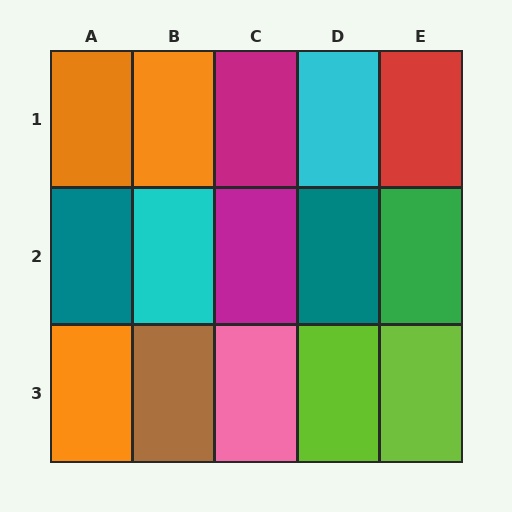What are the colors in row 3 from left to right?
Orange, brown, pink, lime, lime.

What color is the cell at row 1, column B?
Orange.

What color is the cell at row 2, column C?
Magenta.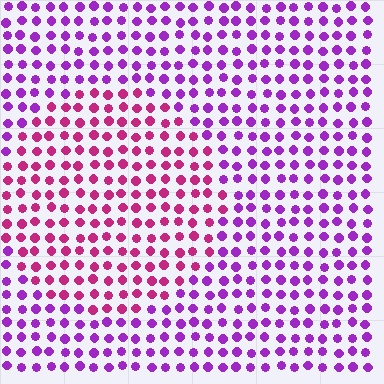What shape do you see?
I see a circle.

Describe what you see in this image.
The image is filled with small purple elements in a uniform arrangement. A circle-shaped region is visible where the elements are tinted to a slightly different hue, forming a subtle color boundary.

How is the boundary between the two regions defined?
The boundary is defined purely by a slight shift in hue (about 41 degrees). Spacing, size, and orientation are identical on both sides.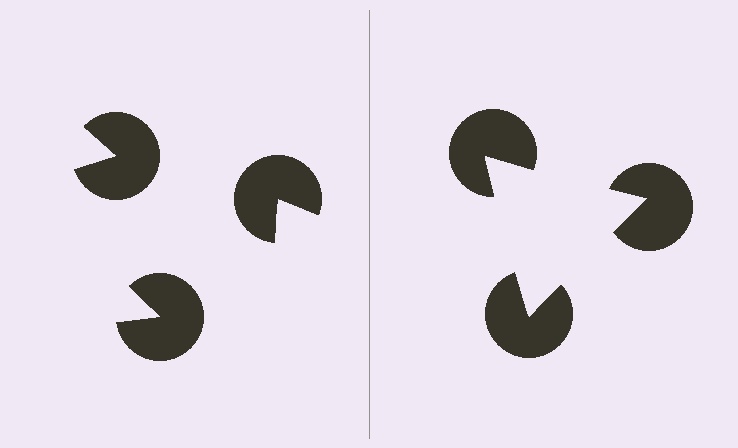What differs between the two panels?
The pac-man discs are positioned identically on both sides; only the wedge orientations differ. On the right they align to a triangle; on the left they are misaligned.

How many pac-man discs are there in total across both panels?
6 — 3 on each side.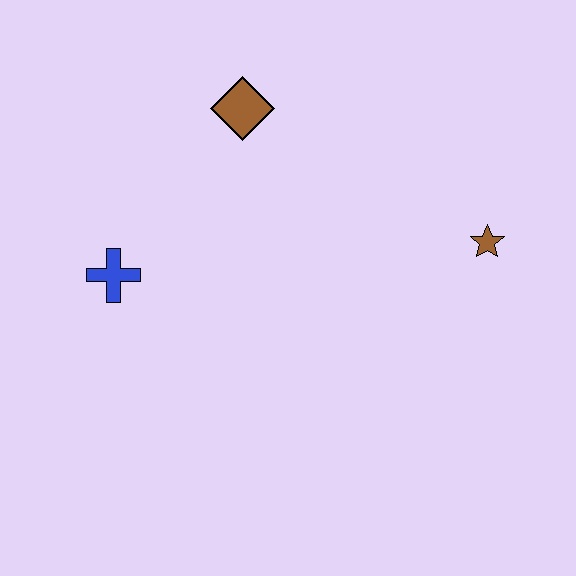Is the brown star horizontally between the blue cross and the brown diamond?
No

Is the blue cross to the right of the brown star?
No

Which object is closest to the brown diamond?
The blue cross is closest to the brown diamond.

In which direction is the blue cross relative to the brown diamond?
The blue cross is below the brown diamond.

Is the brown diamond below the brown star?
No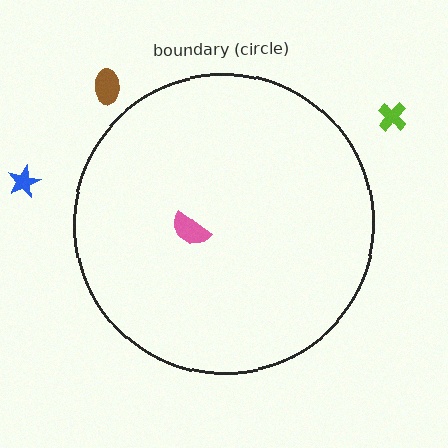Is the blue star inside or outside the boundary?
Outside.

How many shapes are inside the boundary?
1 inside, 3 outside.